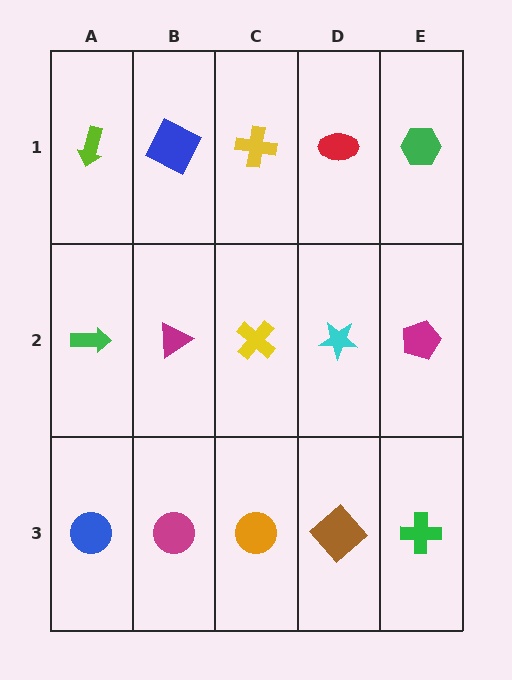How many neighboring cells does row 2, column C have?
4.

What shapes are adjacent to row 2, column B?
A blue square (row 1, column B), a magenta circle (row 3, column B), a green arrow (row 2, column A), a yellow cross (row 2, column C).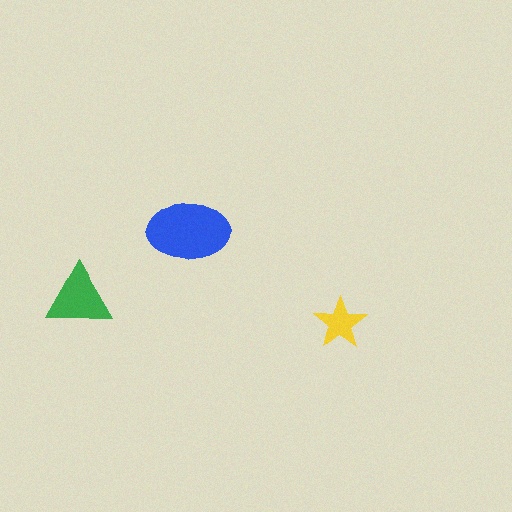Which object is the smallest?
The yellow star.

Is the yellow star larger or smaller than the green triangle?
Smaller.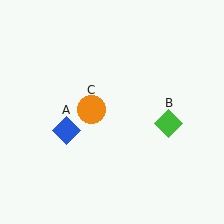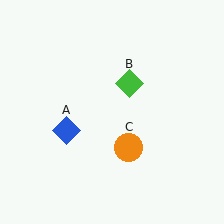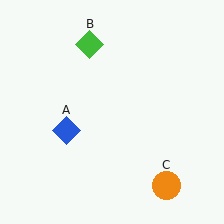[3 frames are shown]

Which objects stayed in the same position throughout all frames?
Blue diamond (object A) remained stationary.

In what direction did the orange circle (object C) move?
The orange circle (object C) moved down and to the right.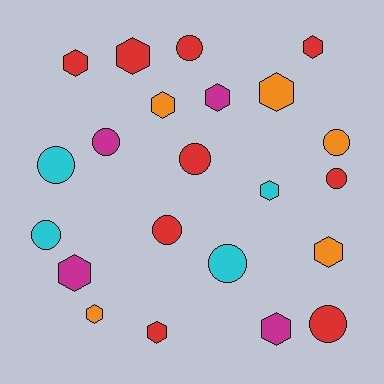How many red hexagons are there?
There are 4 red hexagons.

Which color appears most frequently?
Red, with 9 objects.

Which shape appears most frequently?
Hexagon, with 12 objects.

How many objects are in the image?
There are 22 objects.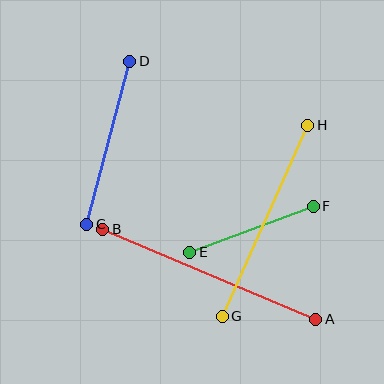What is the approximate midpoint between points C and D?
The midpoint is at approximately (108, 143) pixels.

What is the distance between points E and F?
The distance is approximately 132 pixels.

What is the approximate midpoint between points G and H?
The midpoint is at approximately (265, 221) pixels.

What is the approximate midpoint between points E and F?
The midpoint is at approximately (251, 229) pixels.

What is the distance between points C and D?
The distance is approximately 169 pixels.